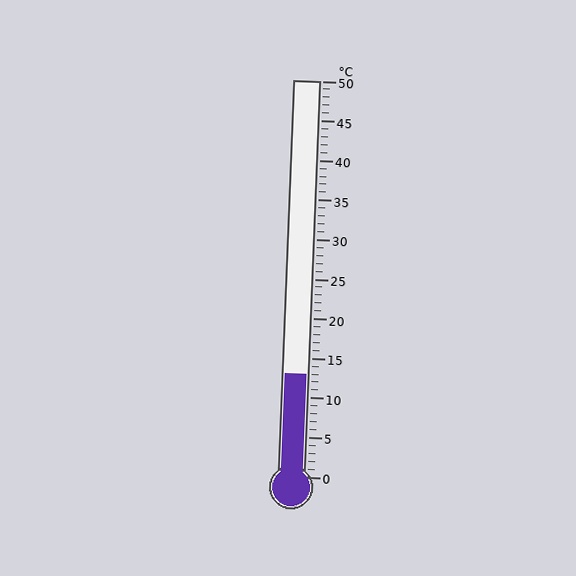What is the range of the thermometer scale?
The thermometer scale ranges from 0°C to 50°C.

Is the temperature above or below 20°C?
The temperature is below 20°C.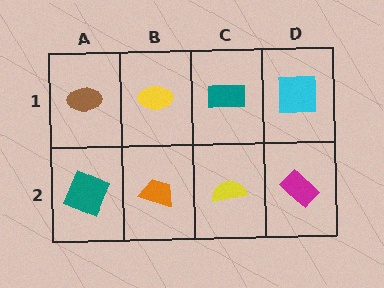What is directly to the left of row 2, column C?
An orange trapezoid.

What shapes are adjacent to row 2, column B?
A yellow ellipse (row 1, column B), a teal square (row 2, column A), a yellow semicircle (row 2, column C).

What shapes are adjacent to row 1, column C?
A yellow semicircle (row 2, column C), a yellow ellipse (row 1, column B), a cyan square (row 1, column D).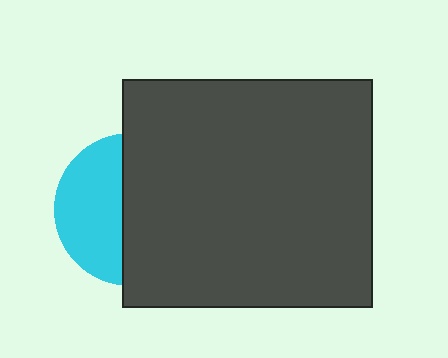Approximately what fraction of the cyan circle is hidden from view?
Roughly 58% of the cyan circle is hidden behind the dark gray rectangle.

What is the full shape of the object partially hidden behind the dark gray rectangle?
The partially hidden object is a cyan circle.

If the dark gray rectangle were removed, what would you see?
You would see the complete cyan circle.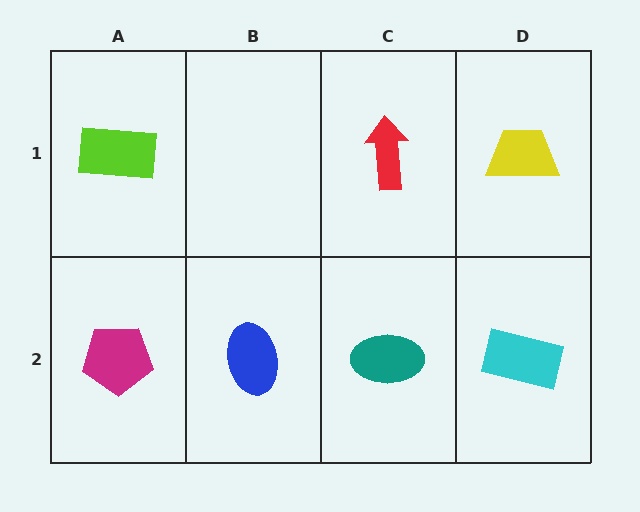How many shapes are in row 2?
4 shapes.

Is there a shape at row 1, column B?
No, that cell is empty.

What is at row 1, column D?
A yellow trapezoid.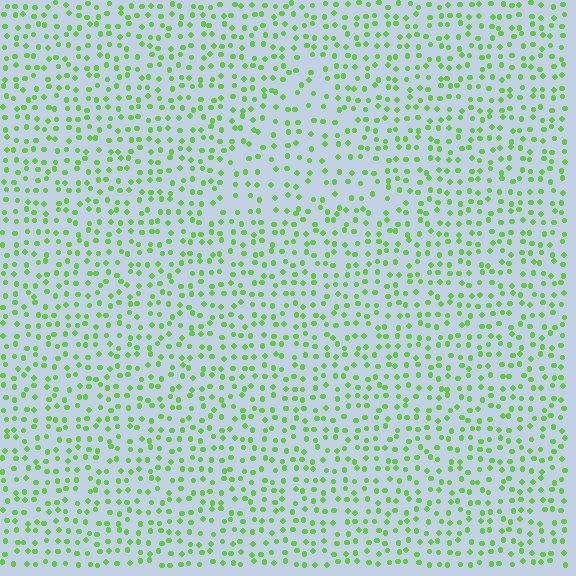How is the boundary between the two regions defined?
The boundary is defined by a change in element density (approximately 1.5x ratio). All elements are the same color, size, and shape.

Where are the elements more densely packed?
The elements are more densely packed outside the triangle boundary.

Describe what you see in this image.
The image contains small lime elements arranged at two different densities. A triangle-shaped region is visible where the elements are less densely packed than the surrounding area.